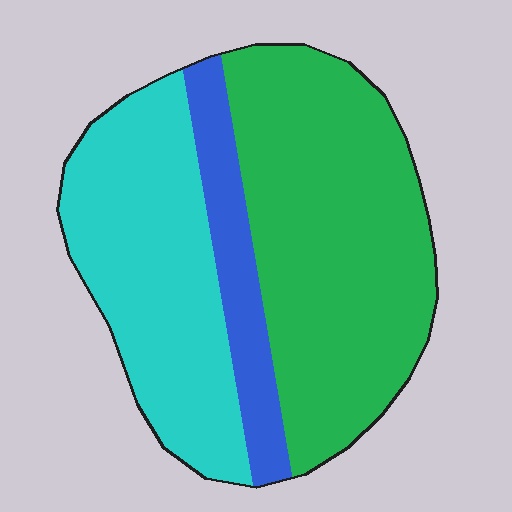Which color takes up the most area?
Green, at roughly 50%.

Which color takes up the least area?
Blue, at roughly 15%.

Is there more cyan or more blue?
Cyan.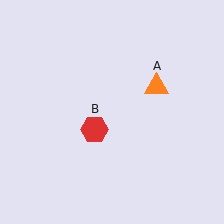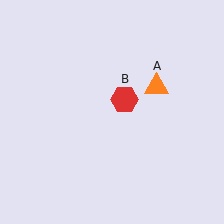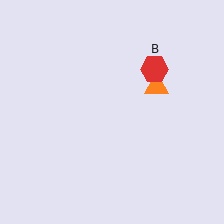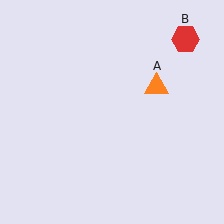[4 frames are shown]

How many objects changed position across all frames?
1 object changed position: red hexagon (object B).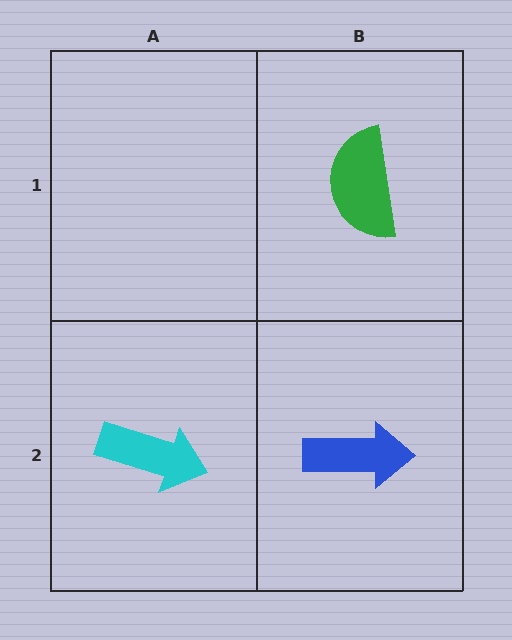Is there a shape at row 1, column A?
No, that cell is empty.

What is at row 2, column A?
A cyan arrow.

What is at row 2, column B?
A blue arrow.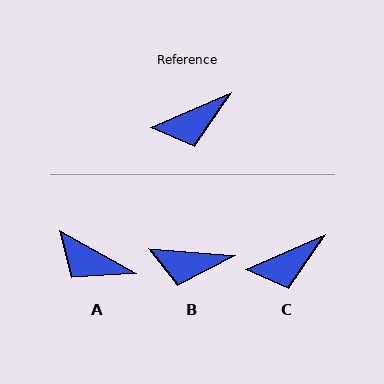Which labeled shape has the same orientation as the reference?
C.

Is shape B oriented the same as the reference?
No, it is off by about 27 degrees.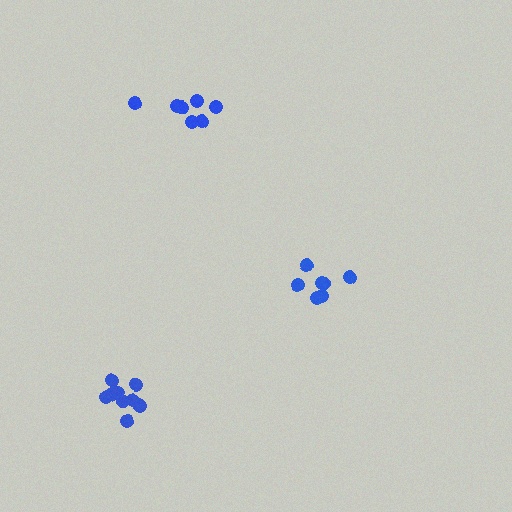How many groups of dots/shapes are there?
There are 3 groups.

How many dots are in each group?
Group 1: 11 dots, Group 2: 7 dots, Group 3: 7 dots (25 total).